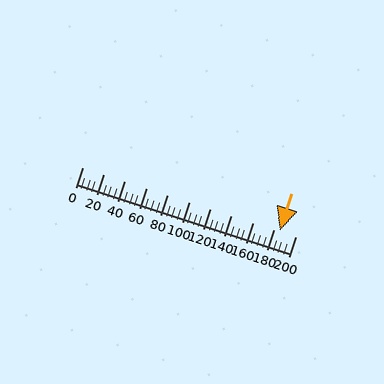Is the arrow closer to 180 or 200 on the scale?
The arrow is closer to 180.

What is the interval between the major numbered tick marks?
The major tick marks are spaced 20 units apart.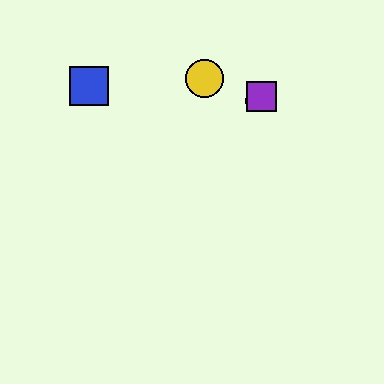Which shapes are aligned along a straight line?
The red circle, the green square, the purple square are aligned along a straight line.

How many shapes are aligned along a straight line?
3 shapes (the red circle, the green square, the purple square) are aligned along a straight line.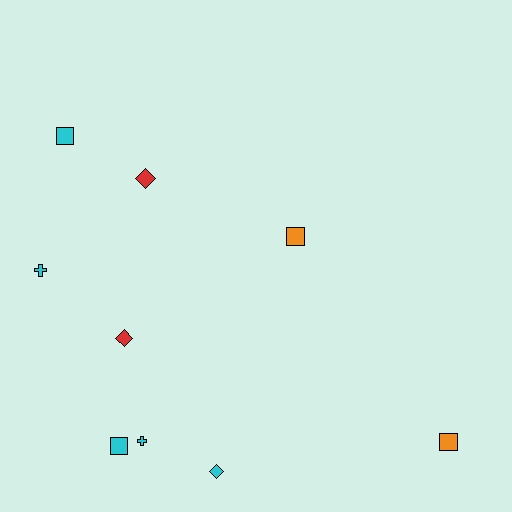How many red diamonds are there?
There are 2 red diamonds.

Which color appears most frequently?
Cyan, with 5 objects.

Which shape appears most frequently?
Square, with 4 objects.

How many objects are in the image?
There are 9 objects.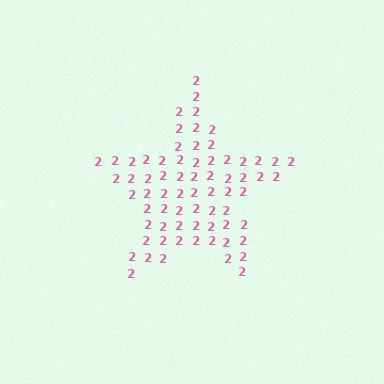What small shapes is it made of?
It is made of small digit 2's.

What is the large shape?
The large shape is a star.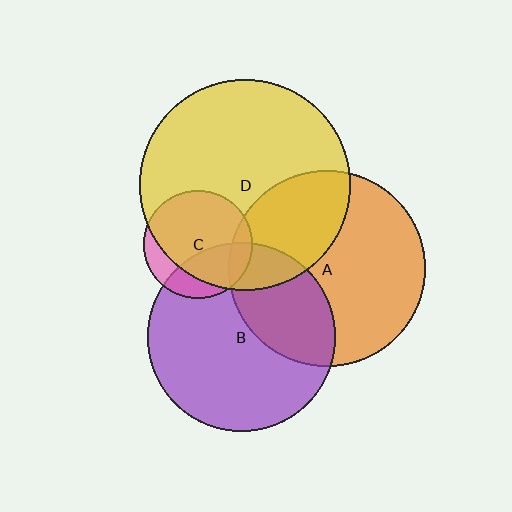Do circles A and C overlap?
Yes.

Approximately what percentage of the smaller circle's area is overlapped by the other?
Approximately 10%.